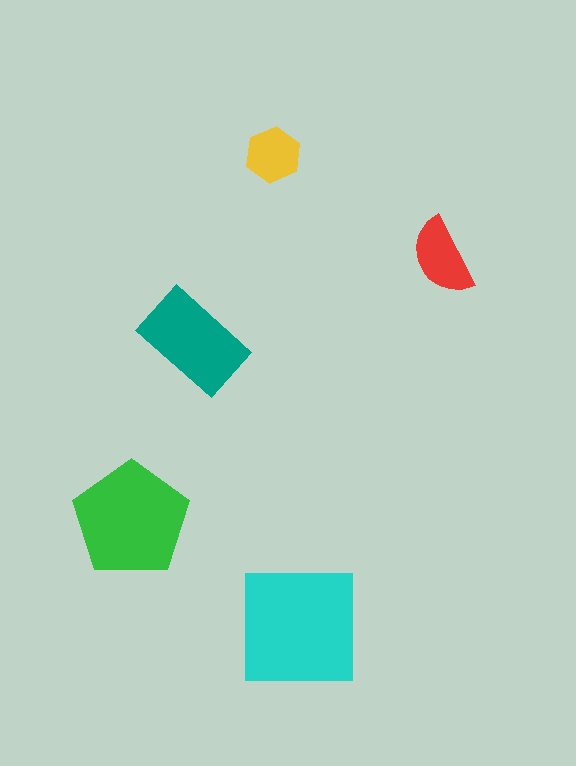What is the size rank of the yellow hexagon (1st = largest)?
5th.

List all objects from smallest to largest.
The yellow hexagon, the red semicircle, the teal rectangle, the green pentagon, the cyan square.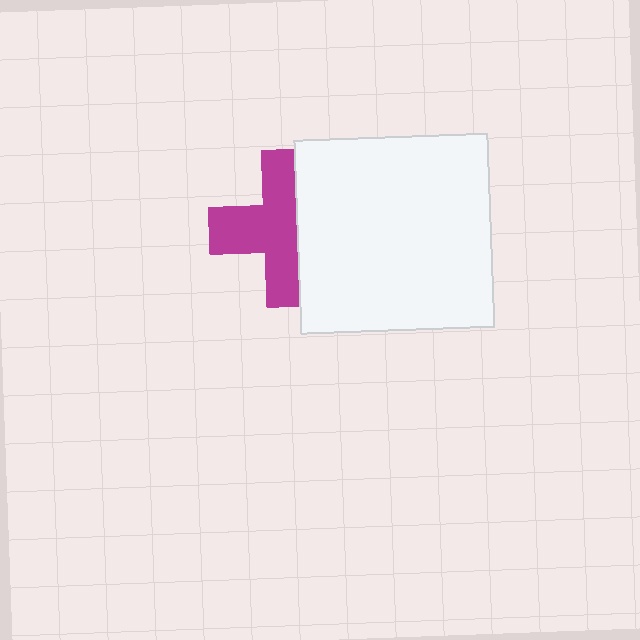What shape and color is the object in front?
The object in front is a white square.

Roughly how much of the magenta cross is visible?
About half of it is visible (roughly 60%).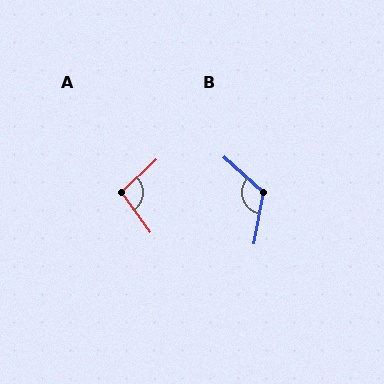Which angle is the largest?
B, at approximately 122 degrees.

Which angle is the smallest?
A, at approximately 98 degrees.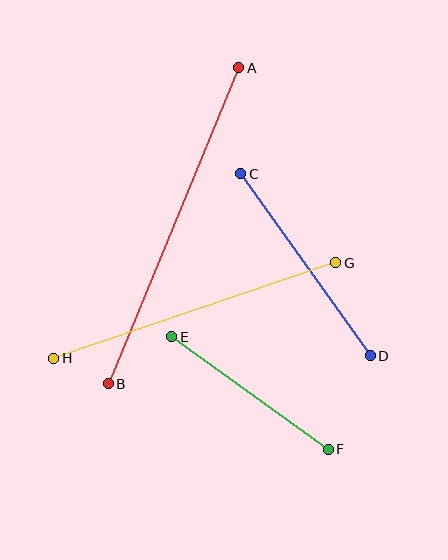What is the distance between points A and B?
The distance is approximately 342 pixels.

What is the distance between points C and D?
The distance is approximately 224 pixels.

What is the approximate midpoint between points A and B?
The midpoint is at approximately (173, 226) pixels.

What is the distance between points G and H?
The distance is approximately 298 pixels.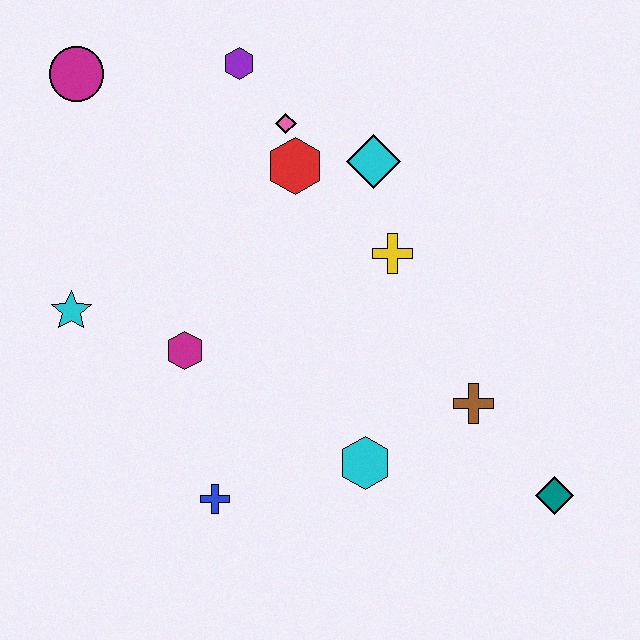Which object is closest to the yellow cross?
The cyan diamond is closest to the yellow cross.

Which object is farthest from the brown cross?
The magenta circle is farthest from the brown cross.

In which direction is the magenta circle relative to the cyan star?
The magenta circle is above the cyan star.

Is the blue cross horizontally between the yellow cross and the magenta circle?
Yes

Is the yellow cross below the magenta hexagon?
No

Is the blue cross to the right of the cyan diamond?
No